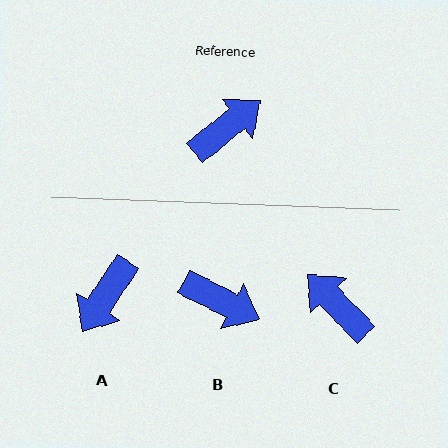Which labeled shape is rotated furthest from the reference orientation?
A, about 162 degrees away.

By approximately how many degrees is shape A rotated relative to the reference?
Approximately 162 degrees clockwise.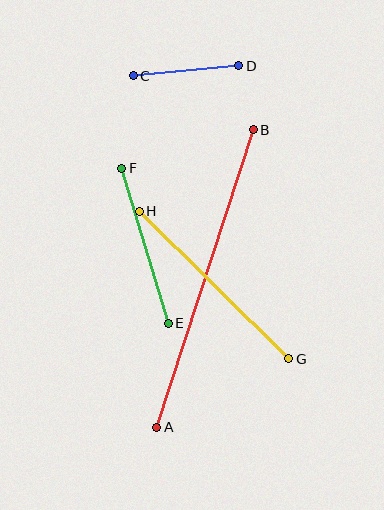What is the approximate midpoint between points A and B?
The midpoint is at approximately (205, 279) pixels.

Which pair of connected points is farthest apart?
Points A and B are farthest apart.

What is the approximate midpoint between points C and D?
The midpoint is at approximately (186, 71) pixels.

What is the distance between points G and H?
The distance is approximately 210 pixels.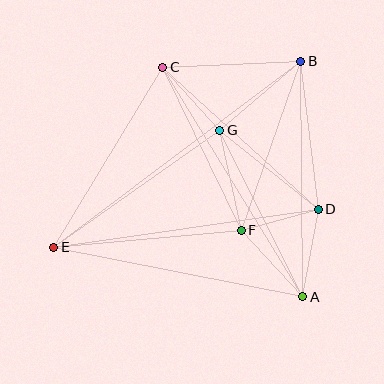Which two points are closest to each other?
Points D and F are closest to each other.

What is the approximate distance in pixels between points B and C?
The distance between B and C is approximately 138 pixels.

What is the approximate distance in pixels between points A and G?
The distance between A and G is approximately 186 pixels.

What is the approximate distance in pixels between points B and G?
The distance between B and G is approximately 106 pixels.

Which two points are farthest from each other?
Points B and E are farthest from each other.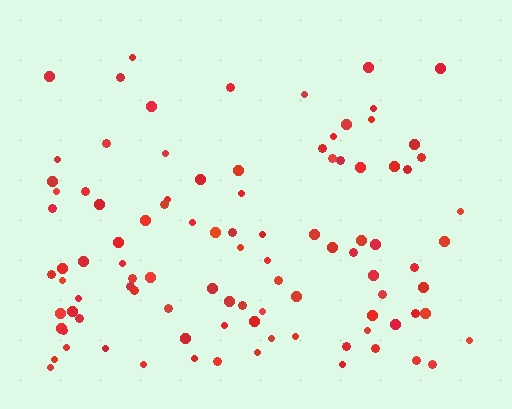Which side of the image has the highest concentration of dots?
The bottom.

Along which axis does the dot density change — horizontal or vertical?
Vertical.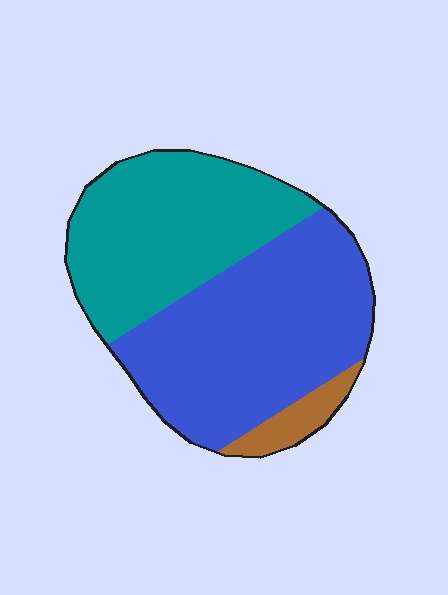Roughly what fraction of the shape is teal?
Teal takes up about two fifths (2/5) of the shape.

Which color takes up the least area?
Brown, at roughly 5%.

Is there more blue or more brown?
Blue.